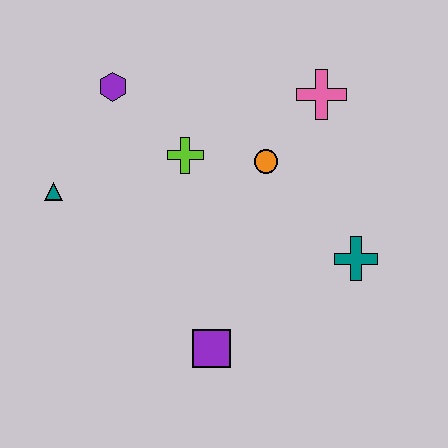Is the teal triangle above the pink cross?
No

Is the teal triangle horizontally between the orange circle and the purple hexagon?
No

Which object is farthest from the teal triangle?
The teal cross is farthest from the teal triangle.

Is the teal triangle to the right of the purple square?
No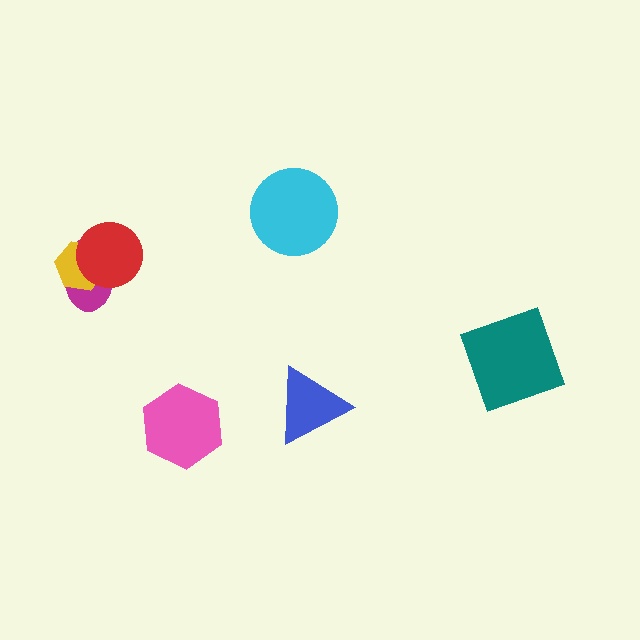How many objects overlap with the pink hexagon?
0 objects overlap with the pink hexagon.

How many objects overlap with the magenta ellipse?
2 objects overlap with the magenta ellipse.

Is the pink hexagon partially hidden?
No, no other shape covers it.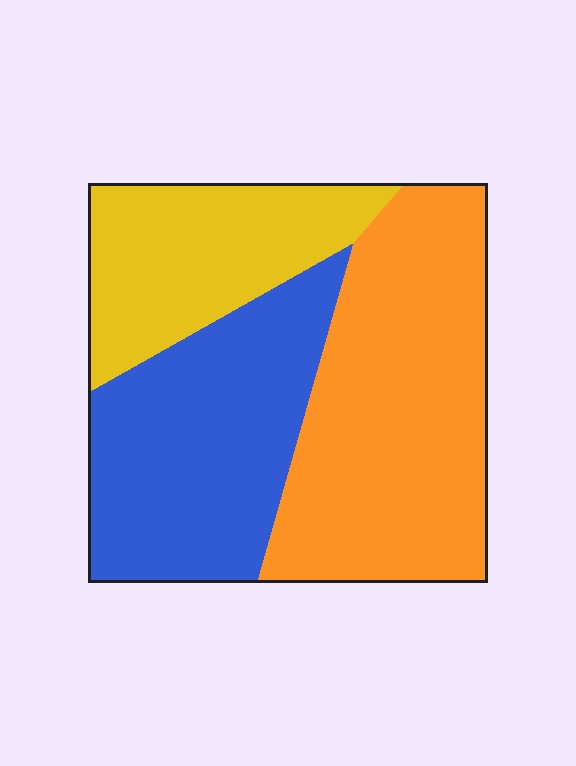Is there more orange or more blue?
Orange.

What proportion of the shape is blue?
Blue takes up about one third (1/3) of the shape.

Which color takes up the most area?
Orange, at roughly 45%.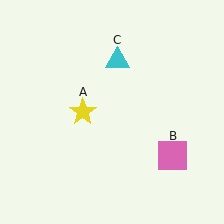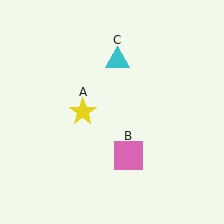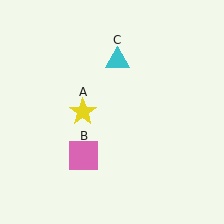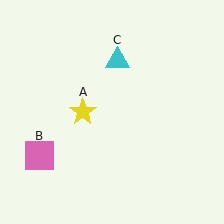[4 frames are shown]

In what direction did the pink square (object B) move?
The pink square (object B) moved left.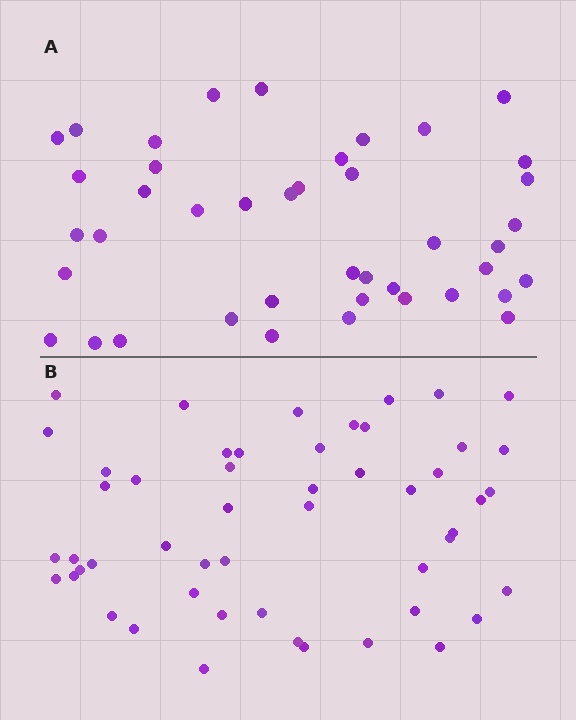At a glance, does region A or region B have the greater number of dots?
Region B (the bottom region) has more dots.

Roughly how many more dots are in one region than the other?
Region B has roughly 8 or so more dots than region A.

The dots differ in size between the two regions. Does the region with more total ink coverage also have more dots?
No. Region A has more total ink coverage because its dots are larger, but region B actually contains more individual dots. Total area can be misleading — the number of items is what matters here.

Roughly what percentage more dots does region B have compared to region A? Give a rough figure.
About 20% more.